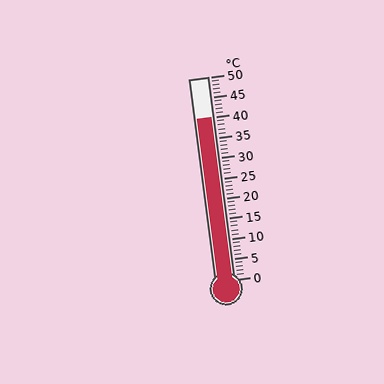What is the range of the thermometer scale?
The thermometer scale ranges from 0°C to 50°C.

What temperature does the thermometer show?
The thermometer shows approximately 40°C.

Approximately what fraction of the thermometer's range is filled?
The thermometer is filled to approximately 80% of its range.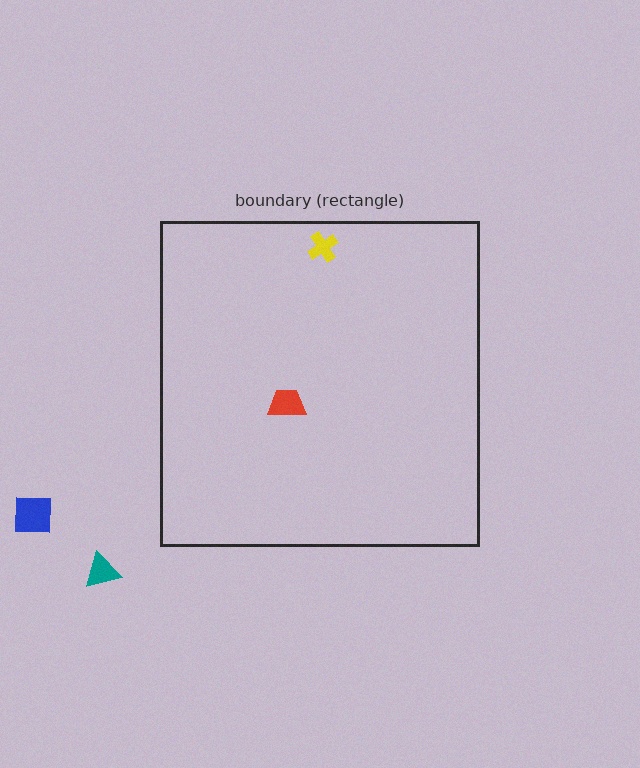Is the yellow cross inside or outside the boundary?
Inside.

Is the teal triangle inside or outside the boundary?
Outside.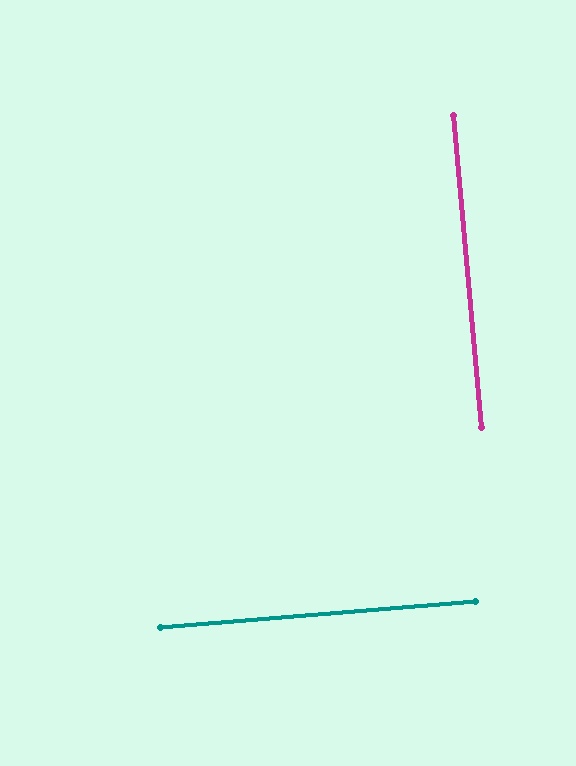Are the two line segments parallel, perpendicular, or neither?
Perpendicular — they meet at approximately 90°.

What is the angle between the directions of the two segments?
Approximately 90 degrees.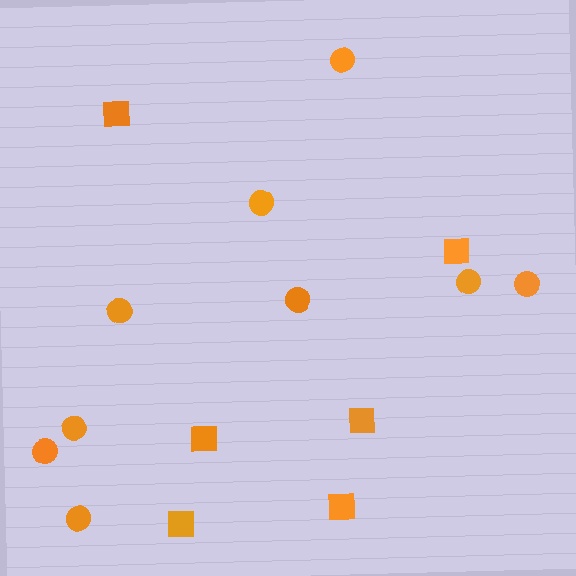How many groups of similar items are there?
There are 2 groups: one group of circles (9) and one group of squares (6).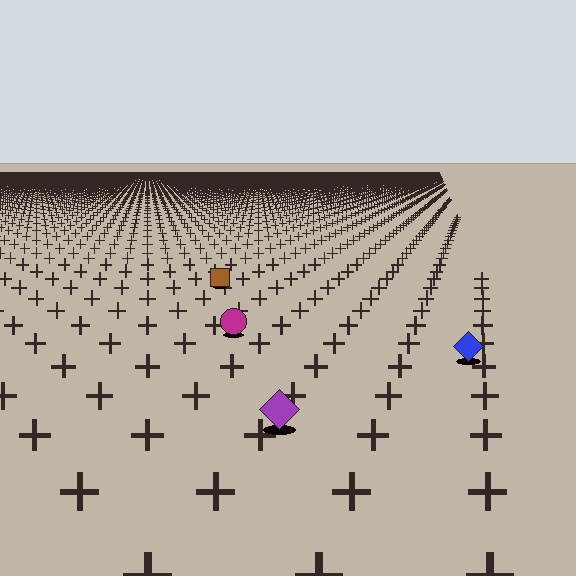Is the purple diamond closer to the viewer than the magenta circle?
Yes. The purple diamond is closer — you can tell from the texture gradient: the ground texture is coarser near it.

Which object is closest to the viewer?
The purple diamond is closest. The texture marks near it are larger and more spread out.